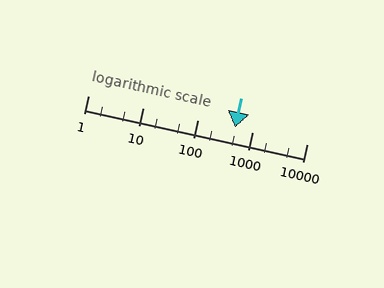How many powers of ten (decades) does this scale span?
The scale spans 4 decades, from 1 to 10000.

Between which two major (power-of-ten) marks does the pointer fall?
The pointer is between 100 and 1000.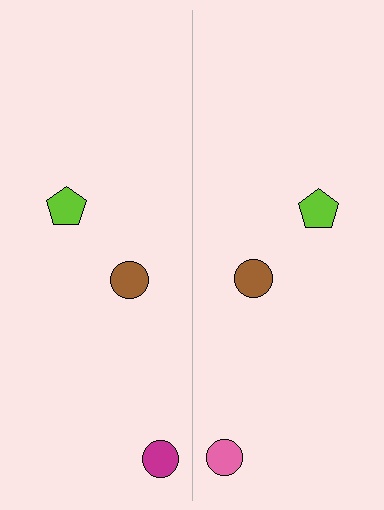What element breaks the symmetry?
The pink circle on the right side breaks the symmetry — its mirror counterpart is magenta.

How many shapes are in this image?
There are 6 shapes in this image.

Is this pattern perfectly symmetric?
No, the pattern is not perfectly symmetric. The pink circle on the right side breaks the symmetry — its mirror counterpart is magenta.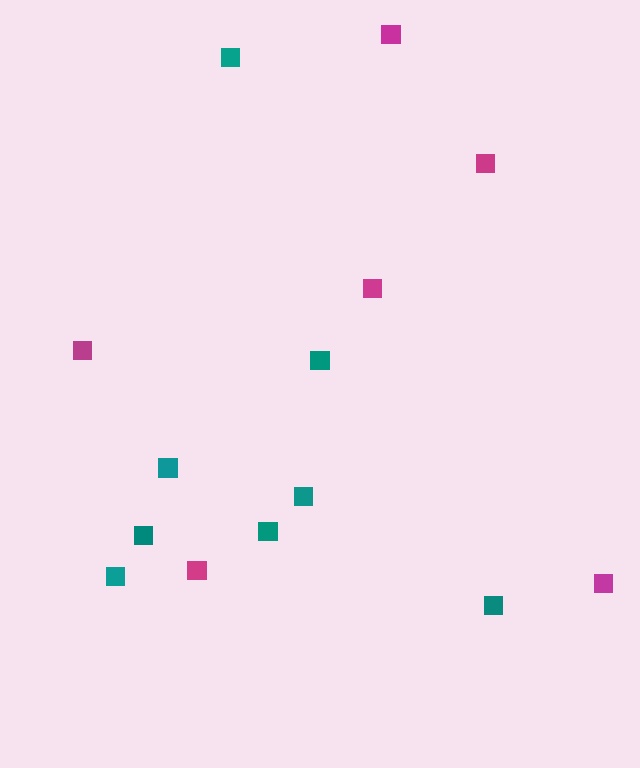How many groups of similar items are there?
There are 2 groups: one group of magenta squares (6) and one group of teal squares (8).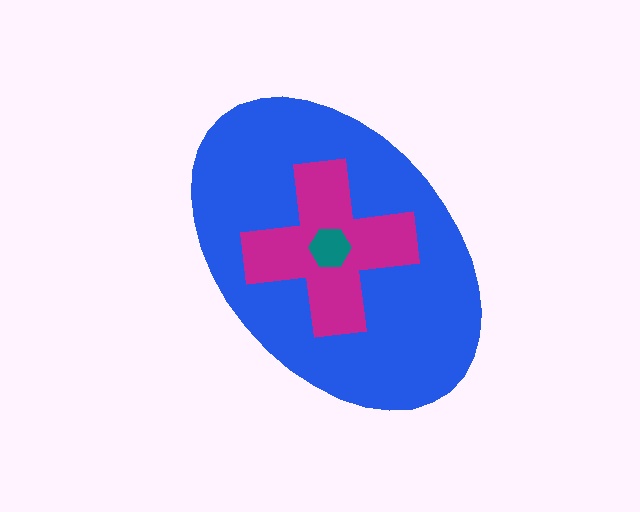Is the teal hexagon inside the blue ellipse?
Yes.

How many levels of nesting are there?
3.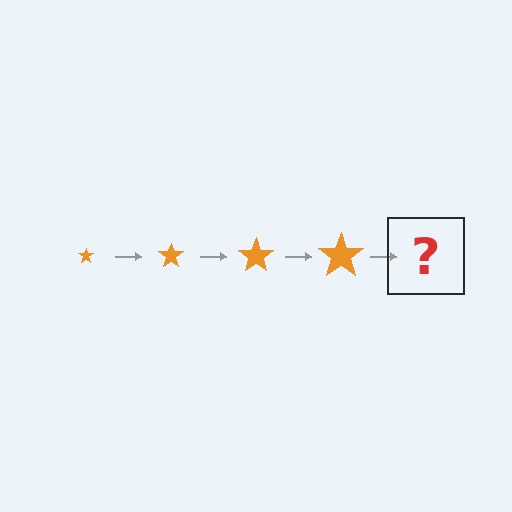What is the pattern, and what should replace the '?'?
The pattern is that the star gets progressively larger each step. The '?' should be an orange star, larger than the previous one.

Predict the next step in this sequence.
The next step is an orange star, larger than the previous one.